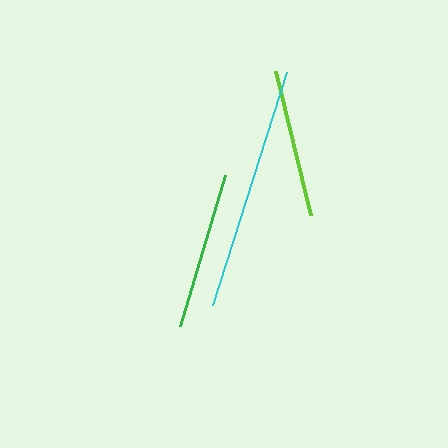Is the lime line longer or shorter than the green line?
The green line is longer than the lime line.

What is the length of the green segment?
The green segment is approximately 157 pixels long.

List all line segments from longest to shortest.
From longest to shortest: cyan, green, lime.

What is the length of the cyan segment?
The cyan segment is approximately 245 pixels long.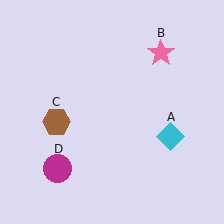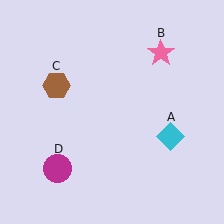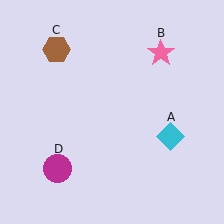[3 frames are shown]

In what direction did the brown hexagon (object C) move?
The brown hexagon (object C) moved up.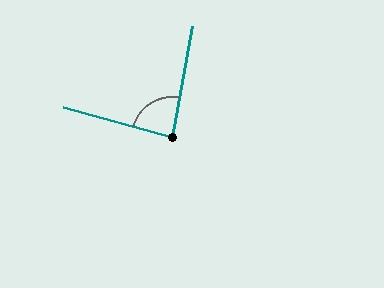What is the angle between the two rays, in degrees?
Approximately 85 degrees.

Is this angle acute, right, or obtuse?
It is approximately a right angle.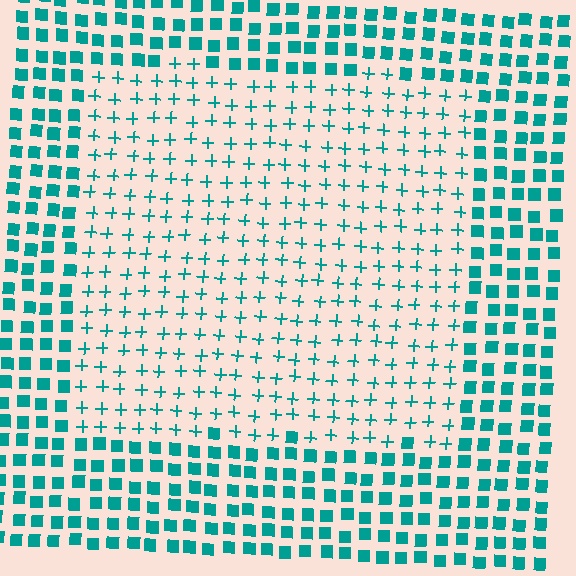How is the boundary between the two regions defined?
The boundary is defined by a change in element shape: plus signs inside vs. squares outside. All elements share the same color and spacing.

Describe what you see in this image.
The image is filled with small teal elements arranged in a uniform grid. A rectangle-shaped region contains plus signs, while the surrounding area contains squares. The boundary is defined purely by the change in element shape.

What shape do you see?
I see a rectangle.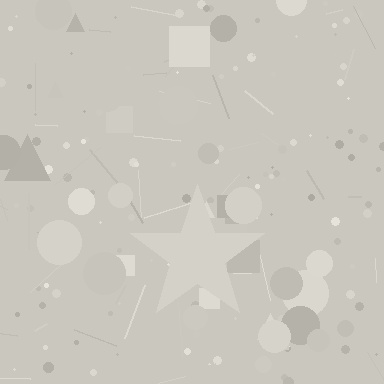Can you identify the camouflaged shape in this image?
The camouflaged shape is a star.